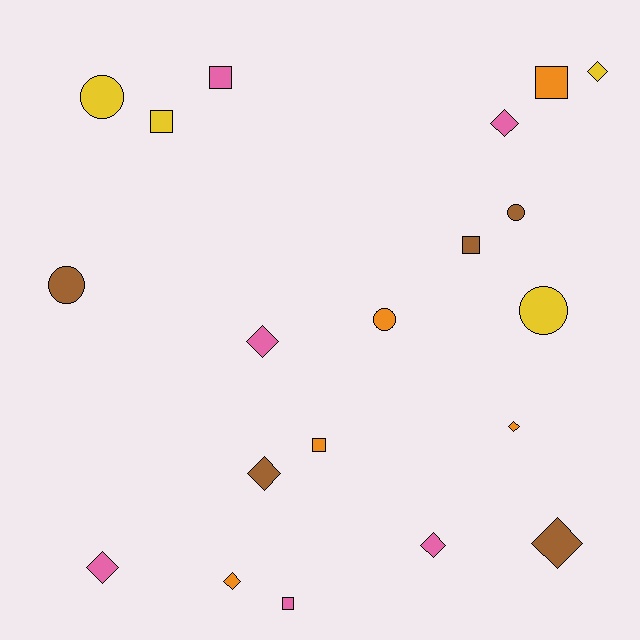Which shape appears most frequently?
Diamond, with 9 objects.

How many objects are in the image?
There are 20 objects.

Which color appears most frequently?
Pink, with 6 objects.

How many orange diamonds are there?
There are 2 orange diamonds.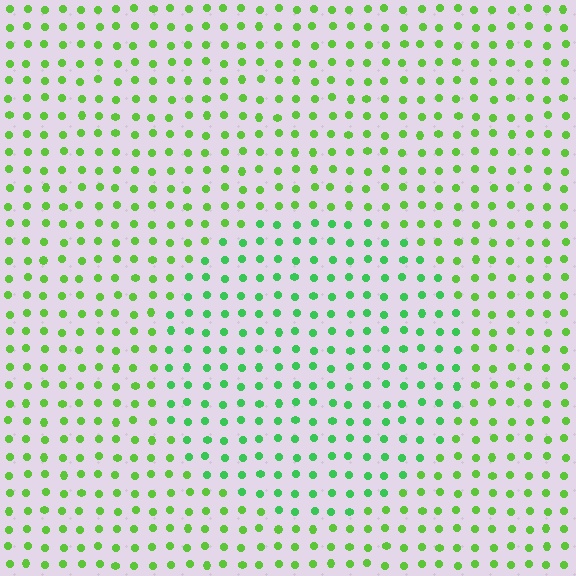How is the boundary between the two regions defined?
The boundary is defined purely by a slight shift in hue (about 28 degrees). Spacing, size, and orientation are identical on both sides.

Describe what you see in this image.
The image is filled with small lime elements in a uniform arrangement. A circle-shaped region is visible where the elements are tinted to a slightly different hue, forming a subtle color boundary.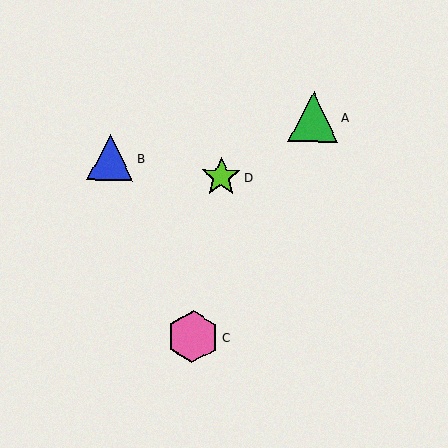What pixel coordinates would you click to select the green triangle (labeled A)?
Click at (313, 117) to select the green triangle A.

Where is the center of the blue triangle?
The center of the blue triangle is at (110, 158).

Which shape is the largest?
The pink hexagon (labeled C) is the largest.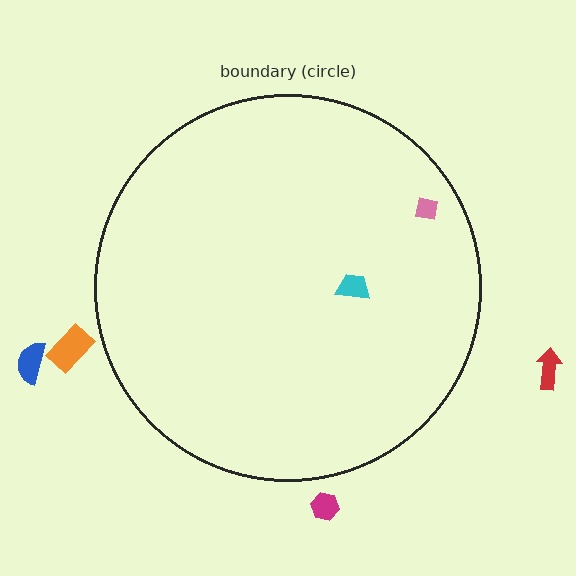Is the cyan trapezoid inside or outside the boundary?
Inside.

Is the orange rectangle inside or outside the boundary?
Outside.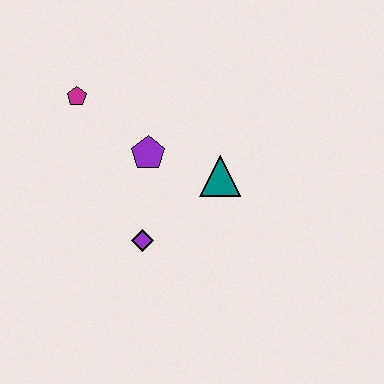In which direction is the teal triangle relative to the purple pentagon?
The teal triangle is to the right of the purple pentagon.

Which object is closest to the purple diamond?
The purple pentagon is closest to the purple diamond.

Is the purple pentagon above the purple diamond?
Yes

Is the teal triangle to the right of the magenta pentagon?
Yes